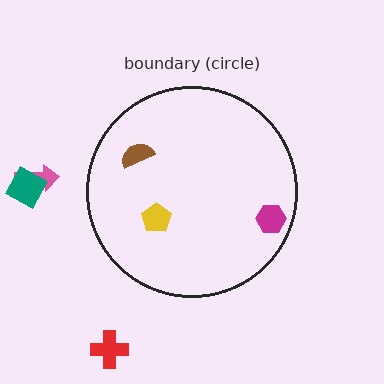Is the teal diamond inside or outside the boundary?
Outside.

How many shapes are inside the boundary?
3 inside, 3 outside.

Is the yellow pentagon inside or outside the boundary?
Inside.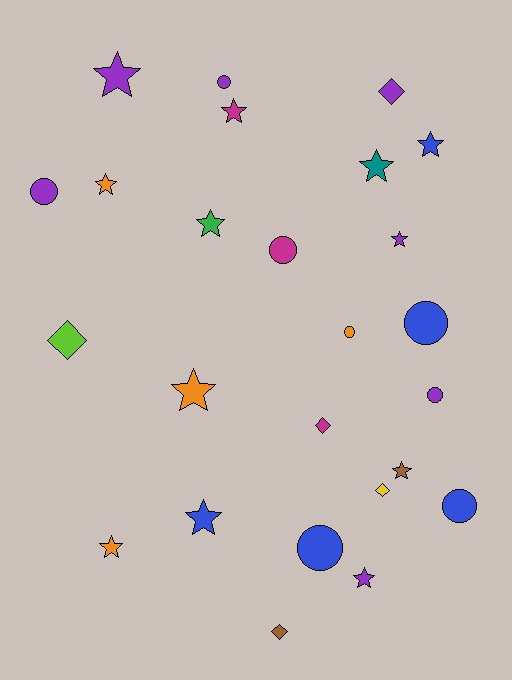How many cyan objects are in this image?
There are no cyan objects.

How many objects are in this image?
There are 25 objects.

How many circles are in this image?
There are 8 circles.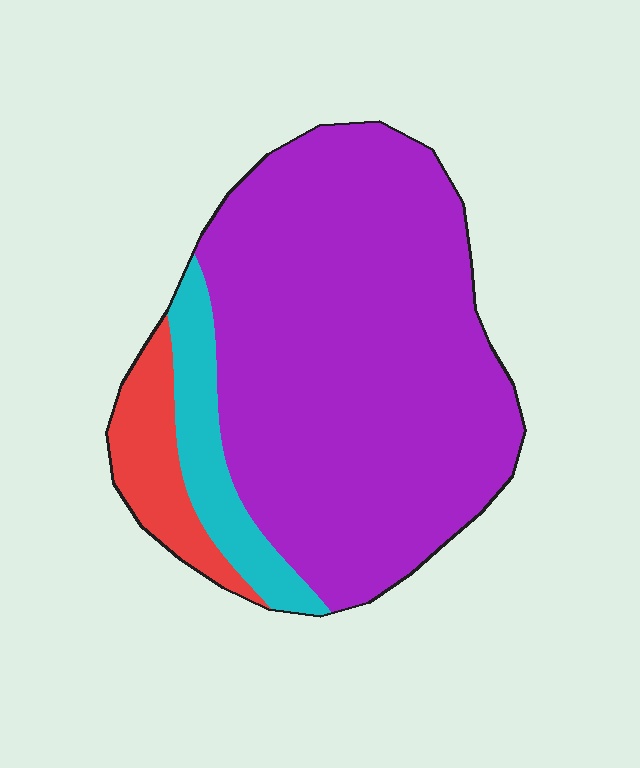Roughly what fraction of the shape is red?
Red takes up less than a quarter of the shape.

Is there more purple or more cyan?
Purple.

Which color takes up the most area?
Purple, at roughly 80%.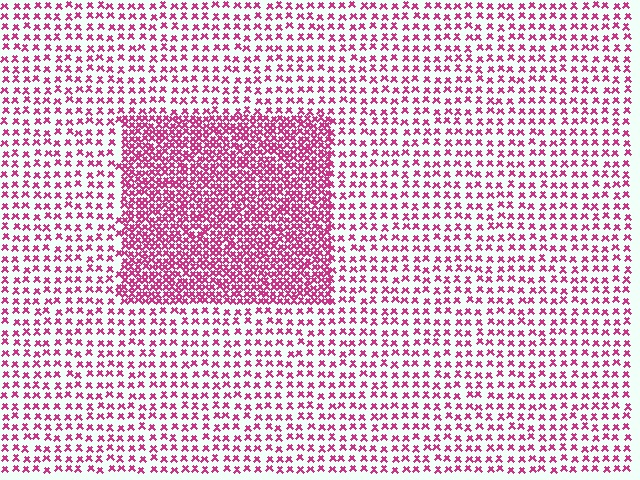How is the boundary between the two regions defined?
The boundary is defined by a change in element density (approximately 2.4x ratio). All elements are the same color, size, and shape.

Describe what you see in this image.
The image contains small magenta elements arranged at two different densities. A rectangle-shaped region is visible where the elements are more densely packed than the surrounding area.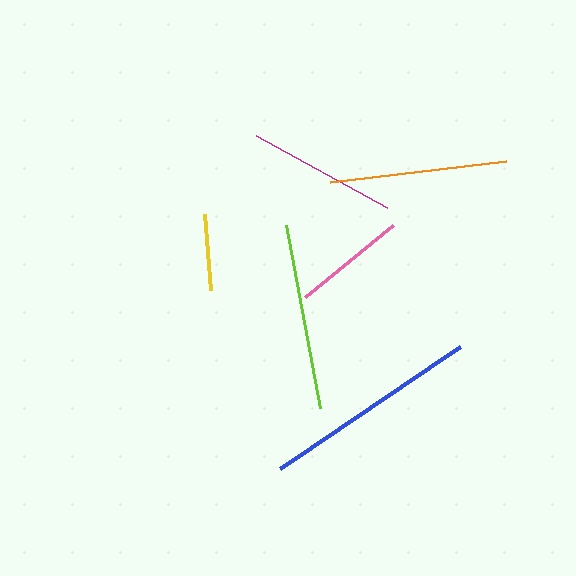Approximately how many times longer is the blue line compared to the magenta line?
The blue line is approximately 1.5 times the length of the magenta line.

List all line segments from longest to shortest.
From longest to shortest: blue, lime, orange, magenta, pink, yellow.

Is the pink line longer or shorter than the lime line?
The lime line is longer than the pink line.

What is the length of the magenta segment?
The magenta segment is approximately 149 pixels long.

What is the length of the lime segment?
The lime segment is approximately 186 pixels long.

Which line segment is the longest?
The blue line is the longest at approximately 218 pixels.